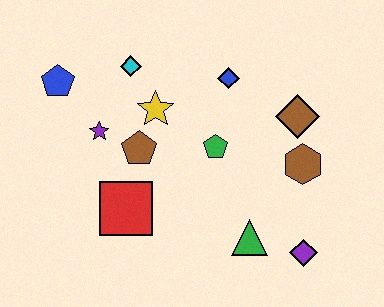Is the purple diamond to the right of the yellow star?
Yes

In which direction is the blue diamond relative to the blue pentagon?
The blue diamond is to the right of the blue pentagon.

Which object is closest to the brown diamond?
The brown hexagon is closest to the brown diamond.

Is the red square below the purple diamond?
No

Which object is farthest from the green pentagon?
The blue pentagon is farthest from the green pentagon.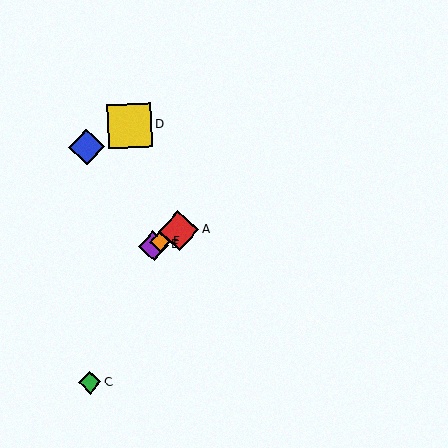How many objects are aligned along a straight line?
3 objects (A, E, F) are aligned along a straight line.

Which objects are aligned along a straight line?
Objects A, E, F are aligned along a straight line.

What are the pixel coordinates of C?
Object C is at (90, 382).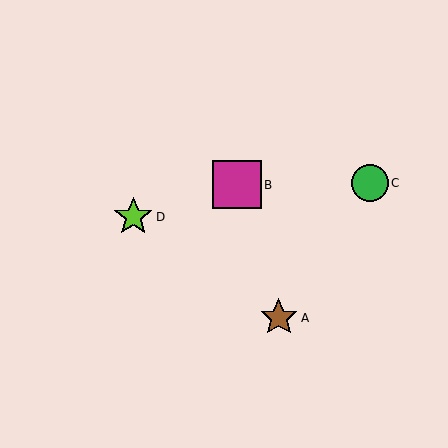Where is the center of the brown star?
The center of the brown star is at (279, 318).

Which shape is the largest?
The magenta square (labeled B) is the largest.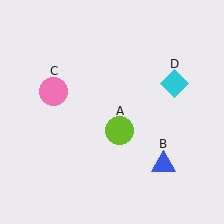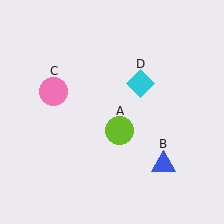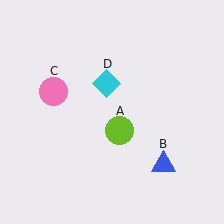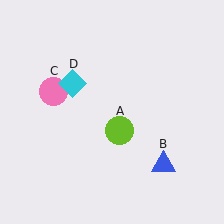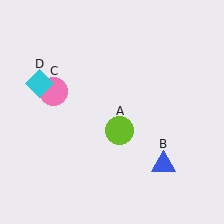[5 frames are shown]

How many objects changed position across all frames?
1 object changed position: cyan diamond (object D).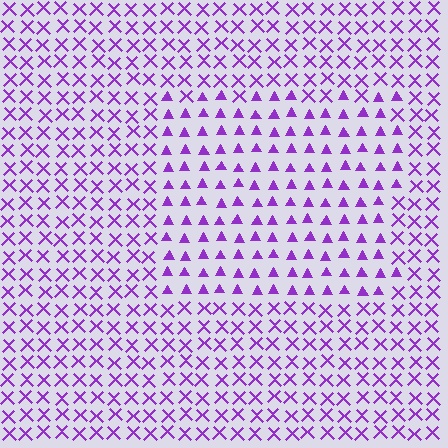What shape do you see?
I see a rectangle.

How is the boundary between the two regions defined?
The boundary is defined by a change in element shape: triangles inside vs. X marks outside. All elements share the same color and spacing.